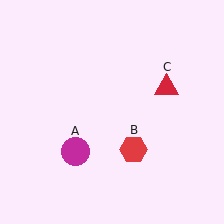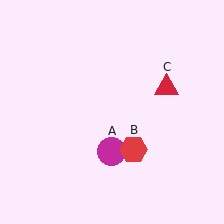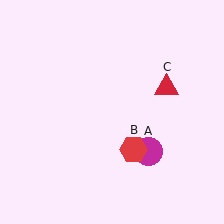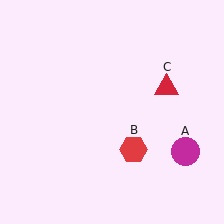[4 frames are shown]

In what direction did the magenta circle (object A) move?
The magenta circle (object A) moved right.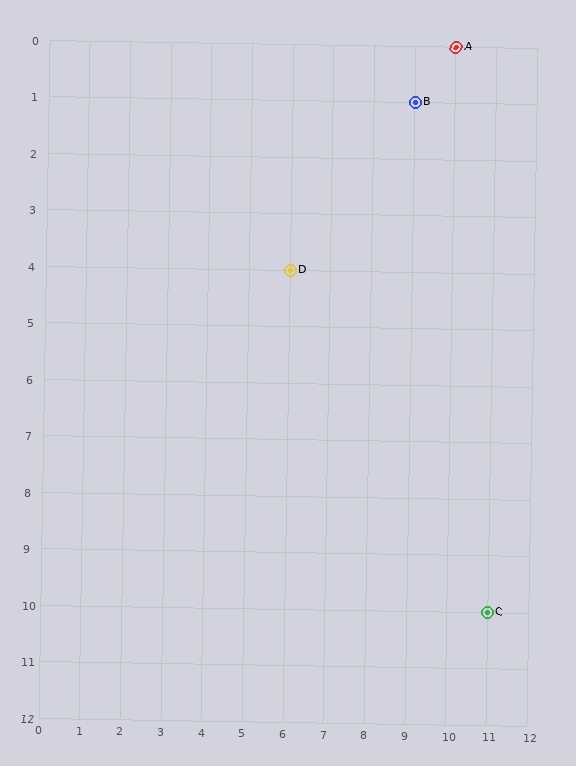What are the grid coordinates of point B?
Point B is at grid coordinates (9, 1).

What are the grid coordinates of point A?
Point A is at grid coordinates (10, 0).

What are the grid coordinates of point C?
Point C is at grid coordinates (11, 10).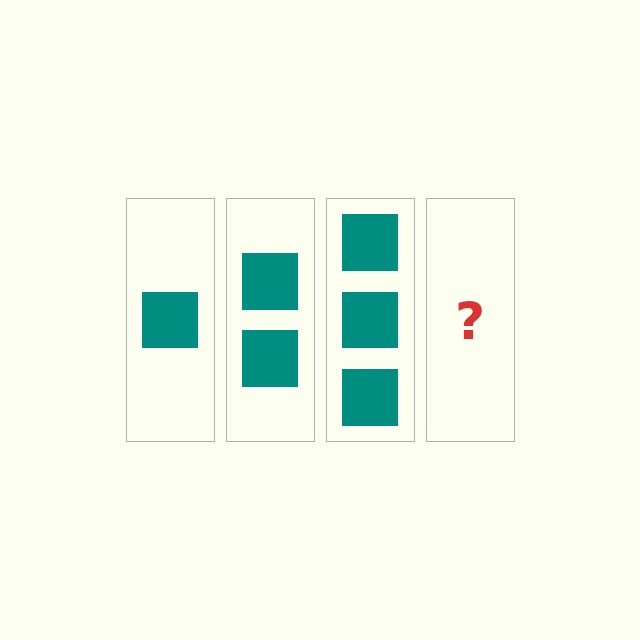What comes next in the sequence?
The next element should be 4 squares.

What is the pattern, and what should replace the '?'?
The pattern is that each step adds one more square. The '?' should be 4 squares.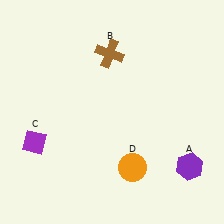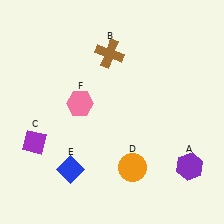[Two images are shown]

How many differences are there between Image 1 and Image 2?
There are 2 differences between the two images.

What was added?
A blue diamond (E), a pink hexagon (F) were added in Image 2.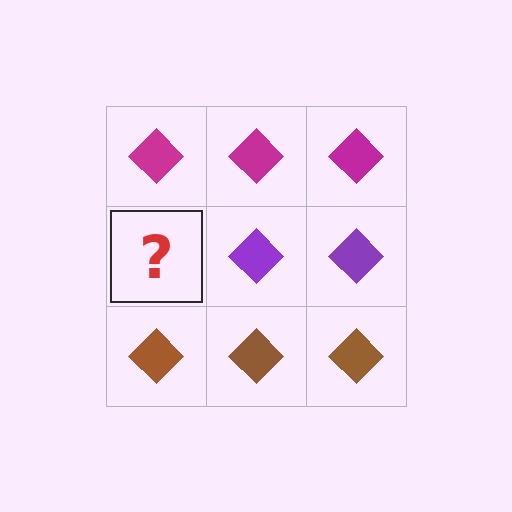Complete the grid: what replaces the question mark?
The question mark should be replaced with a purple diamond.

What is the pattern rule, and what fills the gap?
The rule is that each row has a consistent color. The gap should be filled with a purple diamond.